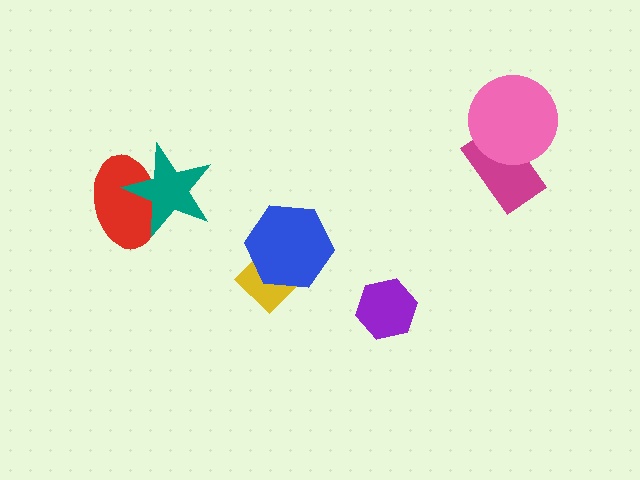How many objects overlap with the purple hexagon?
0 objects overlap with the purple hexagon.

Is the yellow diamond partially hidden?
Yes, it is partially covered by another shape.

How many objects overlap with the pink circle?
1 object overlaps with the pink circle.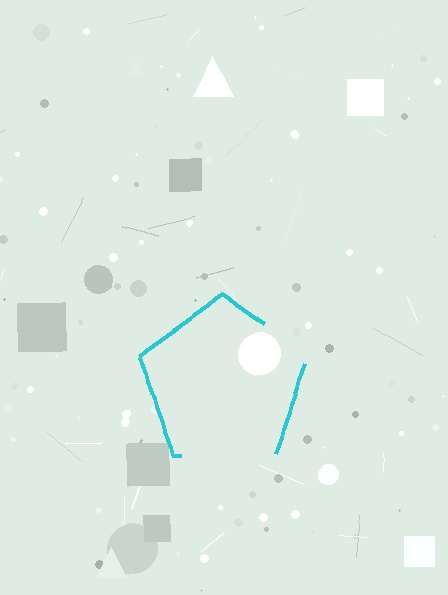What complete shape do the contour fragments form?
The contour fragments form a pentagon.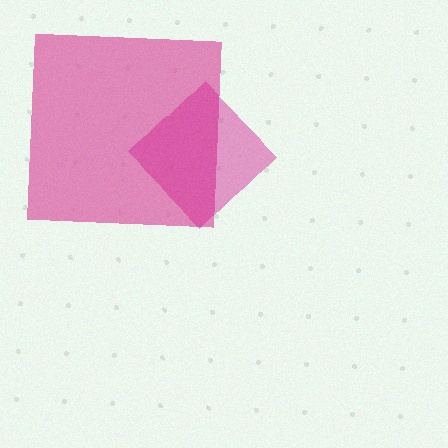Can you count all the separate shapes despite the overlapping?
Yes, there are 2 separate shapes.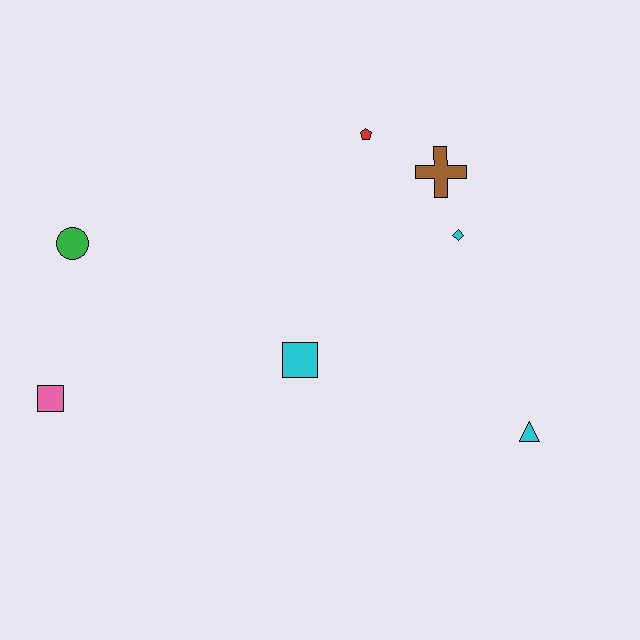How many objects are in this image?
There are 7 objects.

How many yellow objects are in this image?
There are no yellow objects.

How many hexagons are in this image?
There are no hexagons.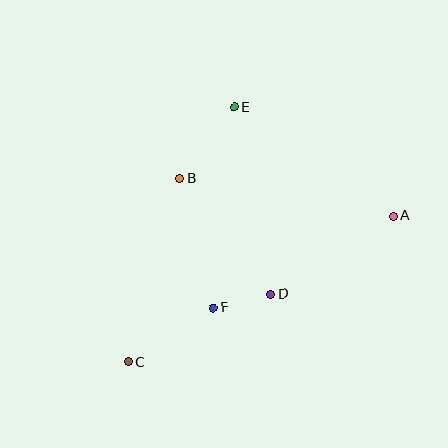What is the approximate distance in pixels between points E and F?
The distance between E and F is approximately 202 pixels.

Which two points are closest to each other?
Points D and F are closest to each other.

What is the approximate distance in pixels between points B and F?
The distance between B and F is approximately 133 pixels.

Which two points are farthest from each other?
Points A and C are farthest from each other.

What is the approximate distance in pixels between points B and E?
The distance between B and E is approximately 90 pixels.